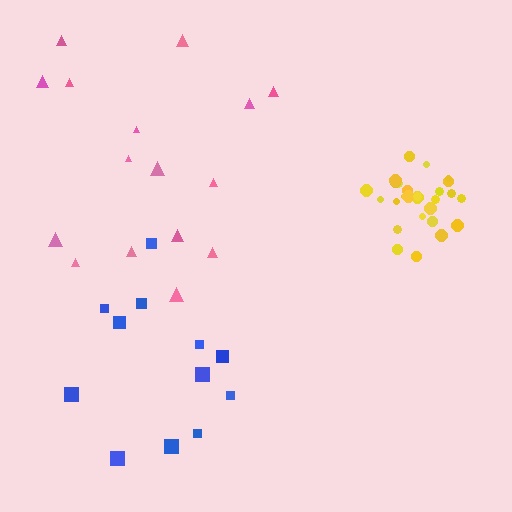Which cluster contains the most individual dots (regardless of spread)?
Yellow (28).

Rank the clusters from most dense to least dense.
yellow, pink, blue.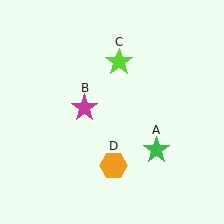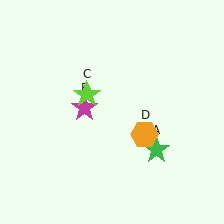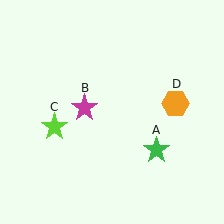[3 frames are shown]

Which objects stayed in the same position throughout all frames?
Green star (object A) and magenta star (object B) remained stationary.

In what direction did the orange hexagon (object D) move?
The orange hexagon (object D) moved up and to the right.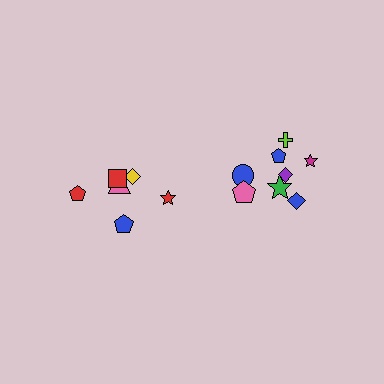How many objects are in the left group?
There are 6 objects.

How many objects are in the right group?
There are 8 objects.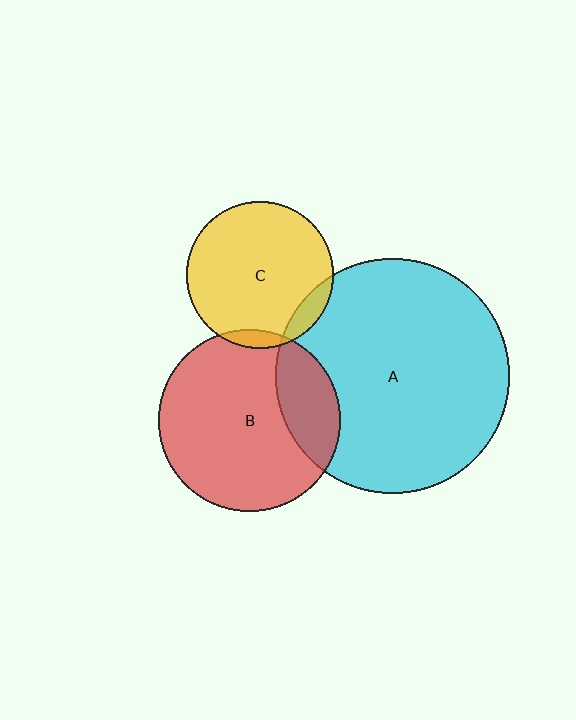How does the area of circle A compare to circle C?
Approximately 2.5 times.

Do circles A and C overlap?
Yes.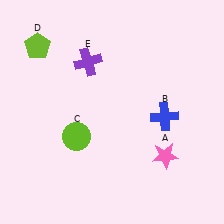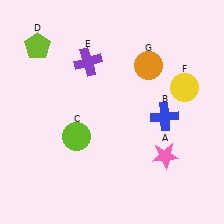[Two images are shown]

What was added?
A yellow circle (F), an orange circle (G) were added in Image 2.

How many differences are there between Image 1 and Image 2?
There are 2 differences between the two images.